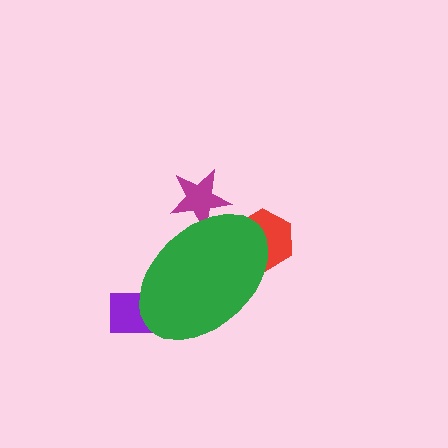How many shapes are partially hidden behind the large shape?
3 shapes are partially hidden.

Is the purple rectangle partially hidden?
Yes, the purple rectangle is partially hidden behind the green ellipse.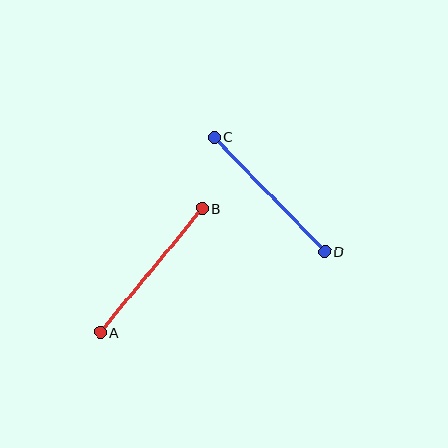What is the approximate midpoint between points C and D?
The midpoint is at approximately (269, 194) pixels.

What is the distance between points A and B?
The distance is approximately 161 pixels.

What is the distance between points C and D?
The distance is approximately 159 pixels.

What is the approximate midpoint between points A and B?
The midpoint is at approximately (151, 270) pixels.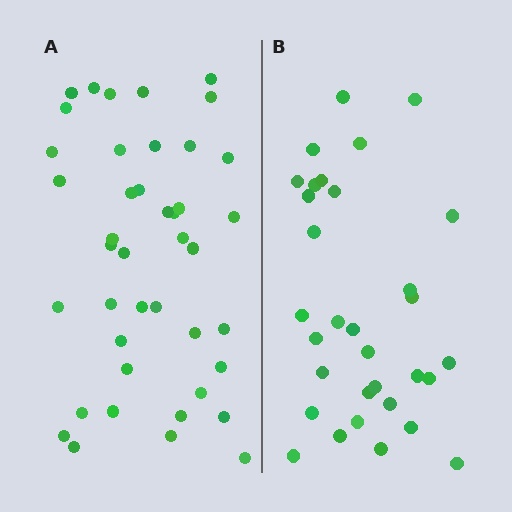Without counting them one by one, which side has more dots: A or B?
Region A (the left region) has more dots.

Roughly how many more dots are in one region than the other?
Region A has roughly 10 or so more dots than region B.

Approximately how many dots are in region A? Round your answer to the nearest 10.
About 40 dots. (The exact count is 42, which rounds to 40.)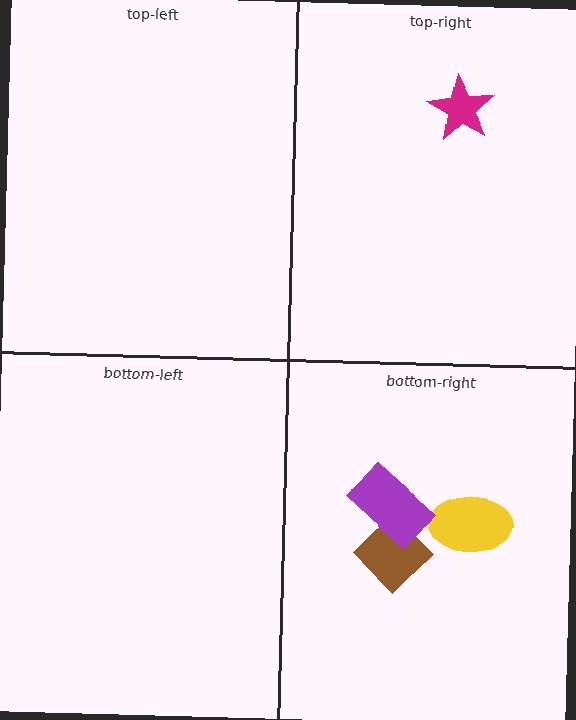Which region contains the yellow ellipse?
The bottom-right region.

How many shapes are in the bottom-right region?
3.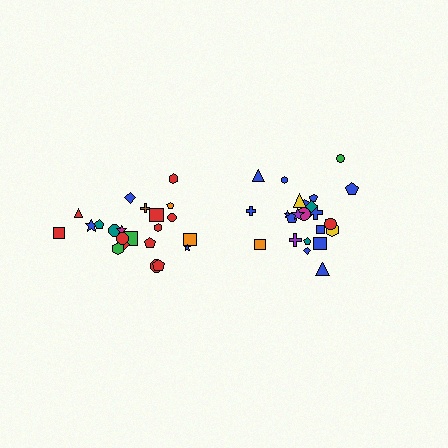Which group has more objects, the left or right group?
The right group.